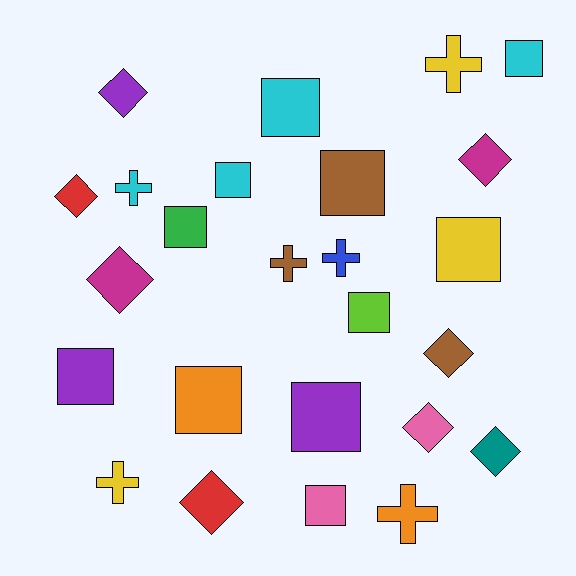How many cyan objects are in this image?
There are 4 cyan objects.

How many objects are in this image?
There are 25 objects.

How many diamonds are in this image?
There are 8 diamonds.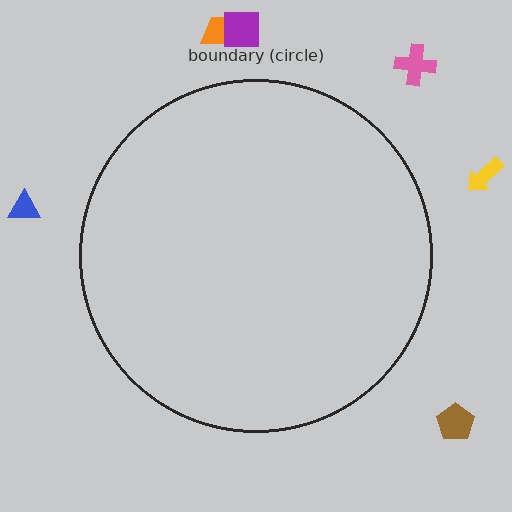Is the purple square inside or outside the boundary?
Outside.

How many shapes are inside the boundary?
0 inside, 6 outside.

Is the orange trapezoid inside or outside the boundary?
Outside.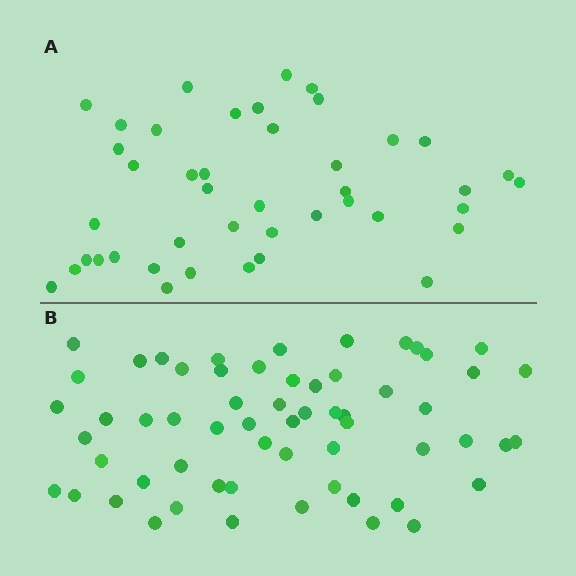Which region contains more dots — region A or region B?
Region B (the bottom region) has more dots.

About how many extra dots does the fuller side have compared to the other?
Region B has approximately 15 more dots than region A.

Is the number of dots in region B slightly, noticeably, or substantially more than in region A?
Region B has noticeably more, but not dramatically so. The ratio is roughly 1.4 to 1.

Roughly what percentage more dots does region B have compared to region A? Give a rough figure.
About 40% more.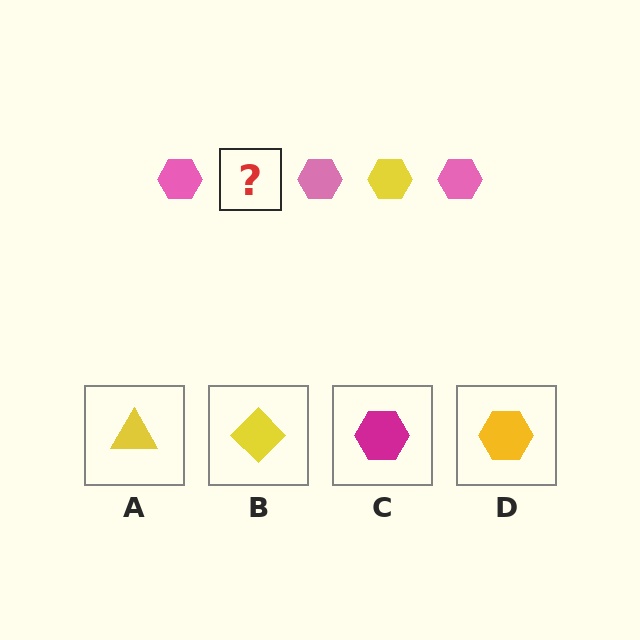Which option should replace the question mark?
Option D.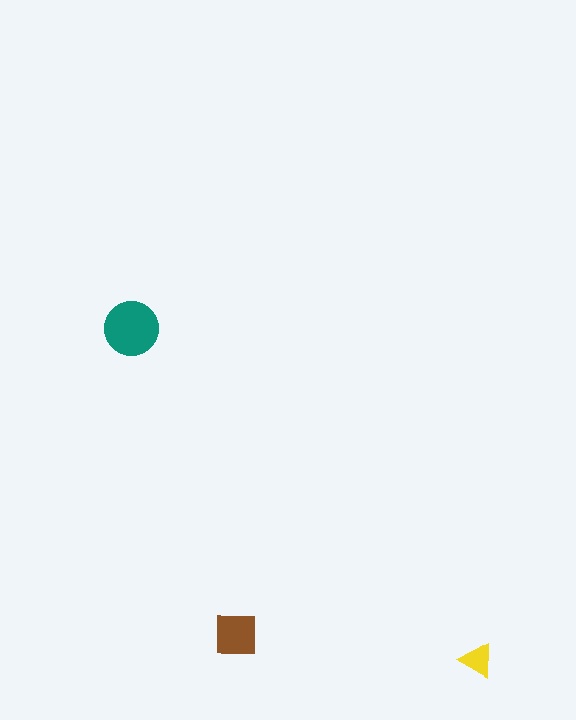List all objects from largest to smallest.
The teal circle, the brown square, the yellow triangle.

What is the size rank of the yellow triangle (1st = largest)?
3rd.